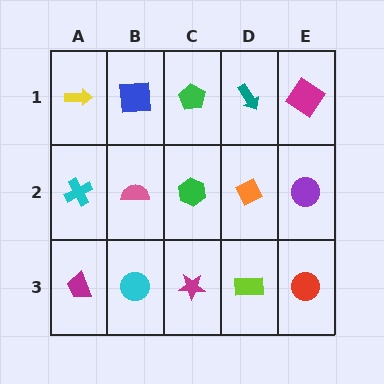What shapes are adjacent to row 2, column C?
A green pentagon (row 1, column C), a magenta star (row 3, column C), a pink semicircle (row 2, column B), an orange diamond (row 2, column D).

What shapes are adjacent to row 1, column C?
A green hexagon (row 2, column C), a blue square (row 1, column B), a teal arrow (row 1, column D).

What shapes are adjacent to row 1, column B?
A pink semicircle (row 2, column B), a yellow arrow (row 1, column A), a green pentagon (row 1, column C).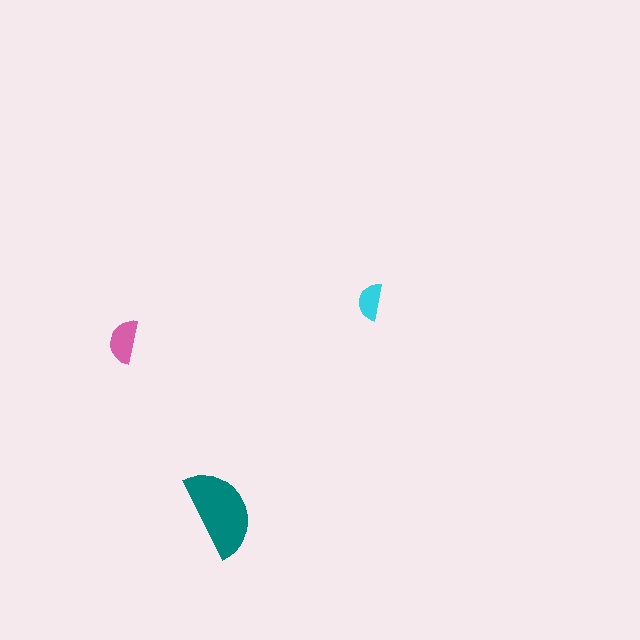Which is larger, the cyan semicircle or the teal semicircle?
The teal one.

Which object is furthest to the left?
The pink semicircle is leftmost.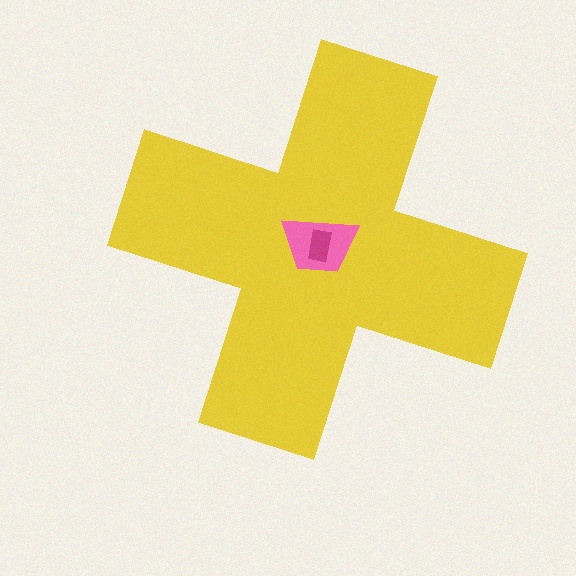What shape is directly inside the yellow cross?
The pink trapezoid.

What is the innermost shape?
The magenta rectangle.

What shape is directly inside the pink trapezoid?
The magenta rectangle.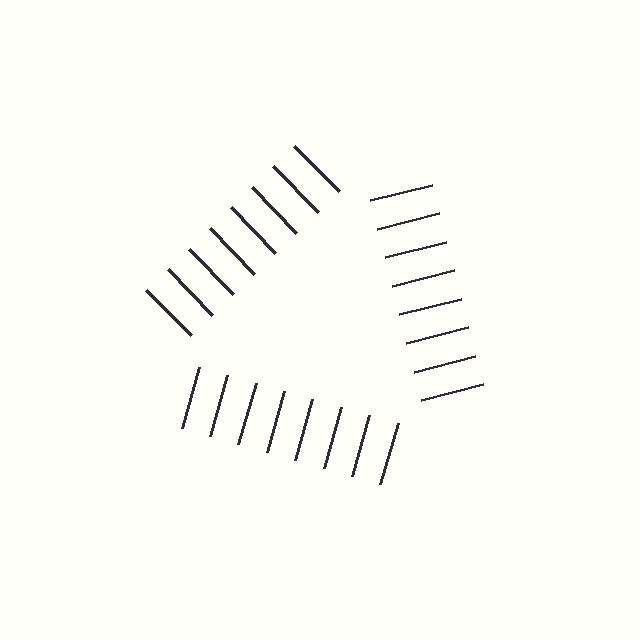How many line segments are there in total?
24 — 8 along each of the 3 edges.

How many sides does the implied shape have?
3 sides — the line-ends trace a triangle.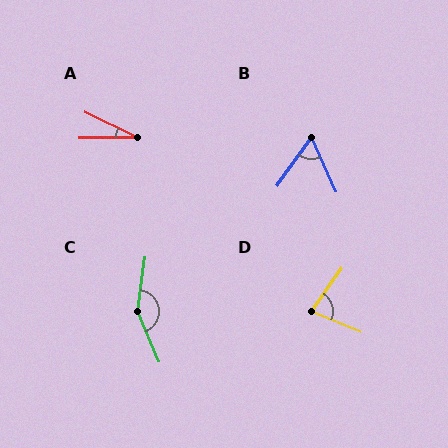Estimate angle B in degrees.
Approximately 60 degrees.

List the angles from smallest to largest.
A (27°), B (60°), D (77°), C (149°).